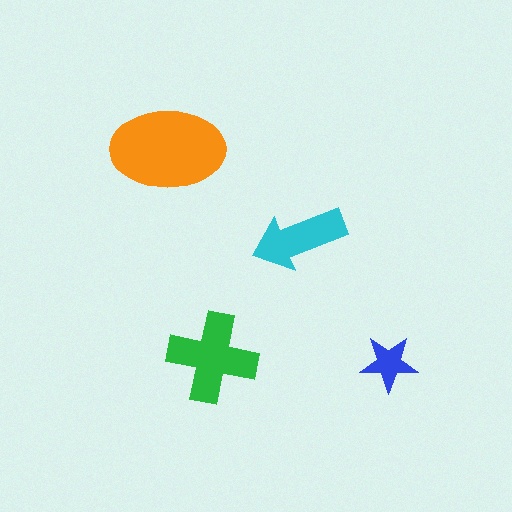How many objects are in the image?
There are 4 objects in the image.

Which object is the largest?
The orange ellipse.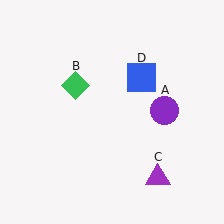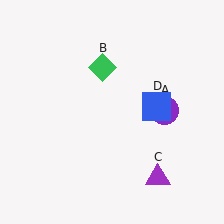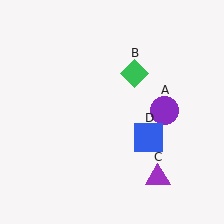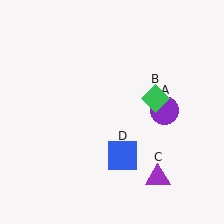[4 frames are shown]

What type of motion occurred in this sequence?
The green diamond (object B), blue square (object D) rotated clockwise around the center of the scene.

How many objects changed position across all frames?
2 objects changed position: green diamond (object B), blue square (object D).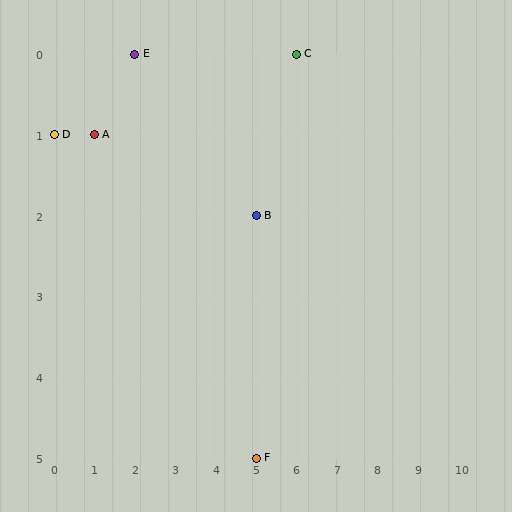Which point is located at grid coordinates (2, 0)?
Point E is at (2, 0).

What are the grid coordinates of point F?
Point F is at grid coordinates (5, 5).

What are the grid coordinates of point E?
Point E is at grid coordinates (2, 0).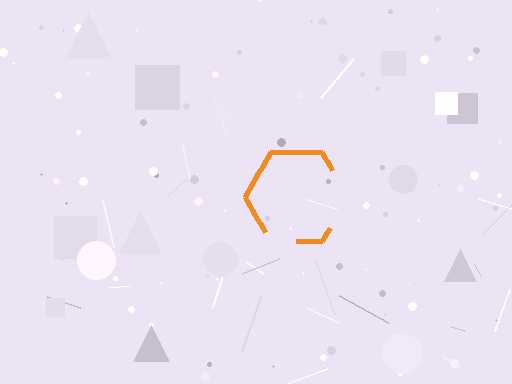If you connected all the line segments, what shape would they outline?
They would outline a hexagon.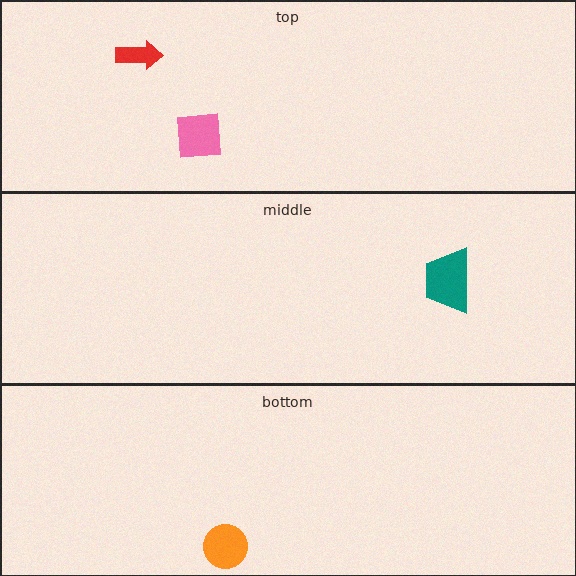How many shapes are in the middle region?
1.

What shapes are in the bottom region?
The orange circle.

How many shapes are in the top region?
2.